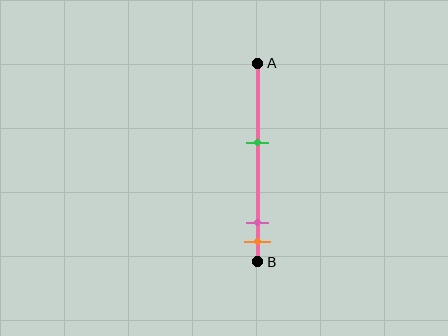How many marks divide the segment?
There are 3 marks dividing the segment.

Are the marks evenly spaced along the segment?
No, the marks are not evenly spaced.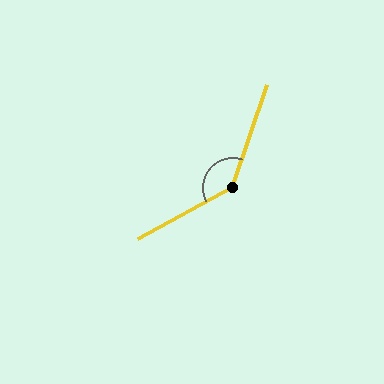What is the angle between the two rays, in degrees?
Approximately 137 degrees.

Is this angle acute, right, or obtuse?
It is obtuse.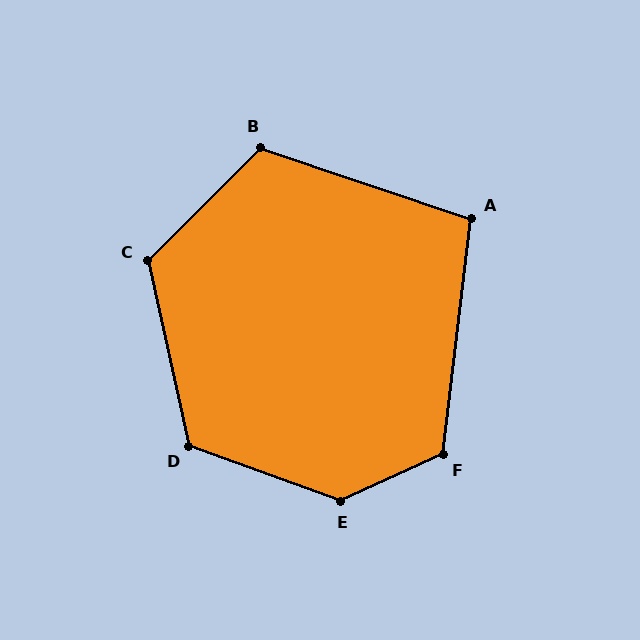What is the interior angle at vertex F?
Approximately 121 degrees (obtuse).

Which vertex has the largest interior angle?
E, at approximately 136 degrees.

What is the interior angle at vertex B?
Approximately 116 degrees (obtuse).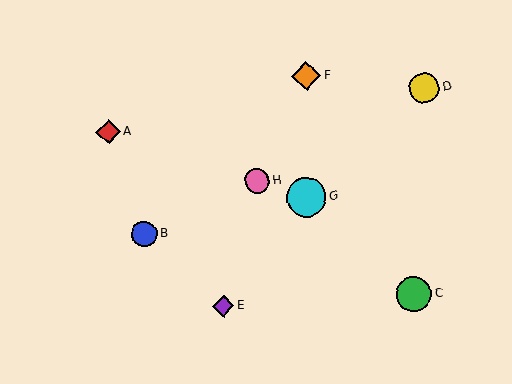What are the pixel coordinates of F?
Object F is at (306, 76).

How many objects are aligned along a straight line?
3 objects (A, G, H) are aligned along a straight line.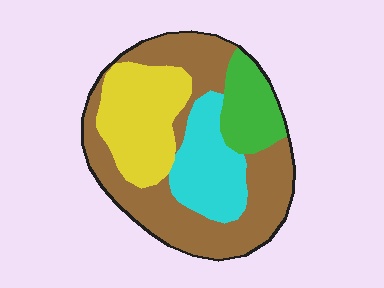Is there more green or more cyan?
Cyan.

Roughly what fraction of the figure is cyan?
Cyan takes up about one sixth (1/6) of the figure.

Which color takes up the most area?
Brown, at roughly 45%.